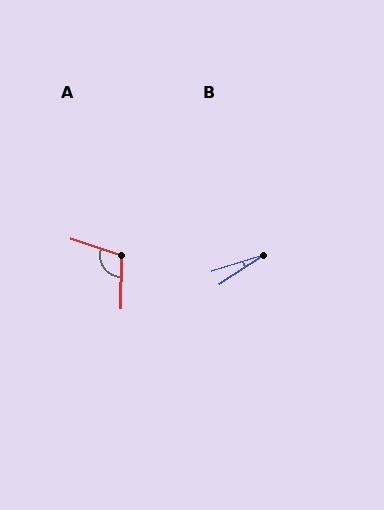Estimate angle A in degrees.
Approximately 107 degrees.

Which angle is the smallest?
B, at approximately 15 degrees.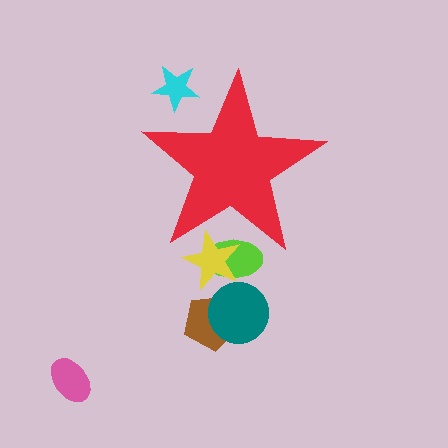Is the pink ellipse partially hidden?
No, the pink ellipse is fully visible.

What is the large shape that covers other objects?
A red star.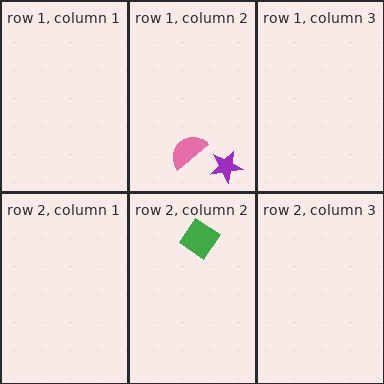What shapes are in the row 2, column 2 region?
The green diamond.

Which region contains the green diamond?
The row 2, column 2 region.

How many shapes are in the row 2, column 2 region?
1.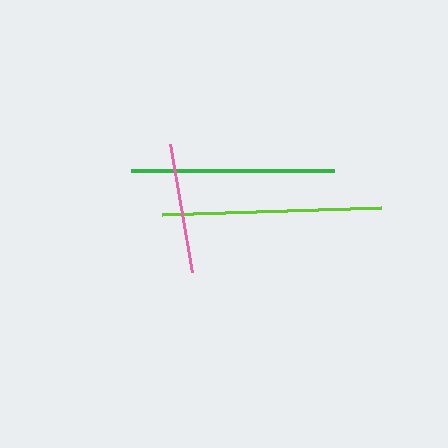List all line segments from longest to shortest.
From longest to shortest: lime, green, pink.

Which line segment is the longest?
The lime line is the longest at approximately 219 pixels.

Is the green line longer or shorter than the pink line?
The green line is longer than the pink line.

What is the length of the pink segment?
The pink segment is approximately 129 pixels long.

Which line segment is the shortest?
The pink line is the shortest at approximately 129 pixels.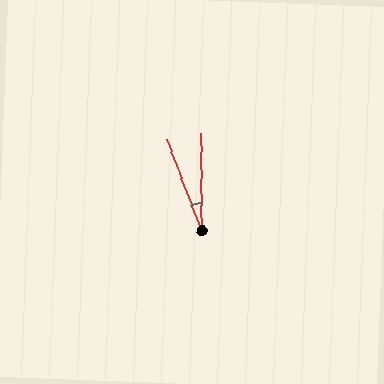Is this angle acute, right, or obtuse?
It is acute.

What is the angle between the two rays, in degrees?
Approximately 21 degrees.